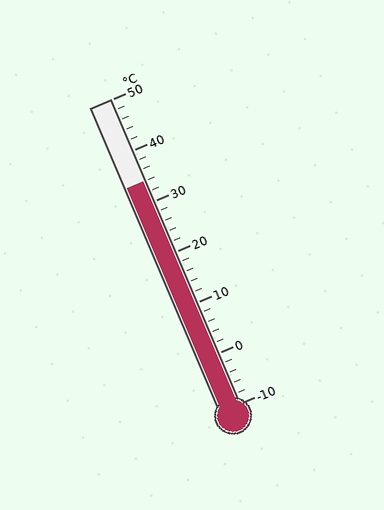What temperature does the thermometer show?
The thermometer shows approximately 34°C.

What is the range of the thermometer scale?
The thermometer scale ranges from -10°C to 50°C.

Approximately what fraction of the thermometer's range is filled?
The thermometer is filled to approximately 75% of its range.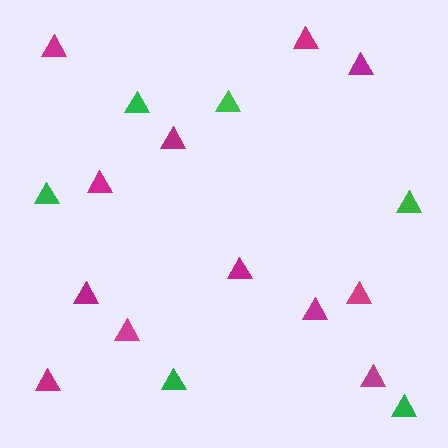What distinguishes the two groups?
There are 2 groups: one group of magenta triangles (12) and one group of green triangles (6).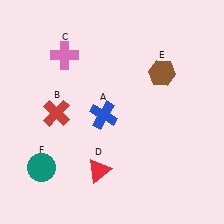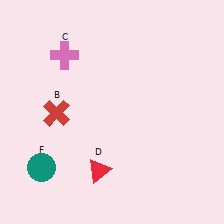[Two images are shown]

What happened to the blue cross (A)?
The blue cross (A) was removed in Image 2. It was in the bottom-left area of Image 1.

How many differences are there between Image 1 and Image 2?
There are 2 differences between the two images.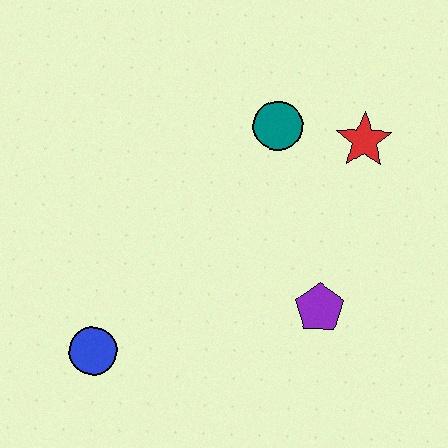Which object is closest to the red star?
The teal circle is closest to the red star.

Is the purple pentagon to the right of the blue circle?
Yes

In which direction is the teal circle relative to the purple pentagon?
The teal circle is above the purple pentagon.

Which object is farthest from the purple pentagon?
The blue circle is farthest from the purple pentagon.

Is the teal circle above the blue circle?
Yes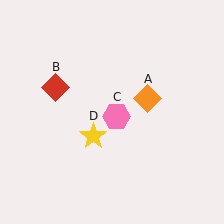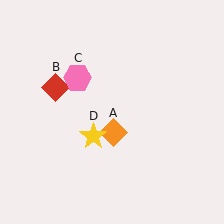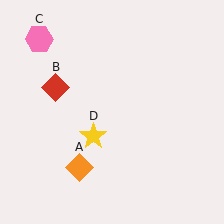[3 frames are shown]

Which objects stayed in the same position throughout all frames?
Red diamond (object B) and yellow star (object D) remained stationary.